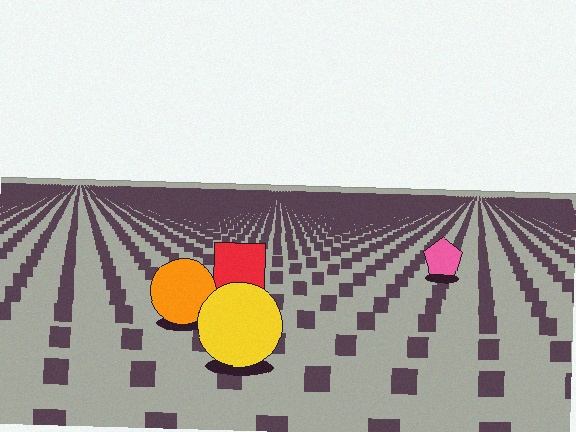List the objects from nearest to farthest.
From nearest to farthest: the yellow circle, the orange circle, the red square, the pink pentagon.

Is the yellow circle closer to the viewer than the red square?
Yes. The yellow circle is closer — you can tell from the texture gradient: the ground texture is coarser near it.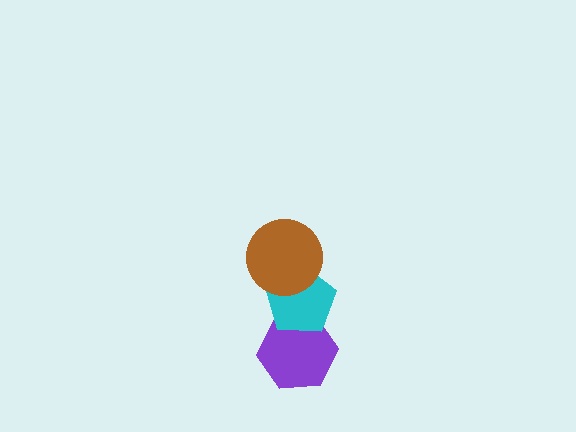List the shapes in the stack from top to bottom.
From top to bottom: the brown circle, the cyan pentagon, the purple hexagon.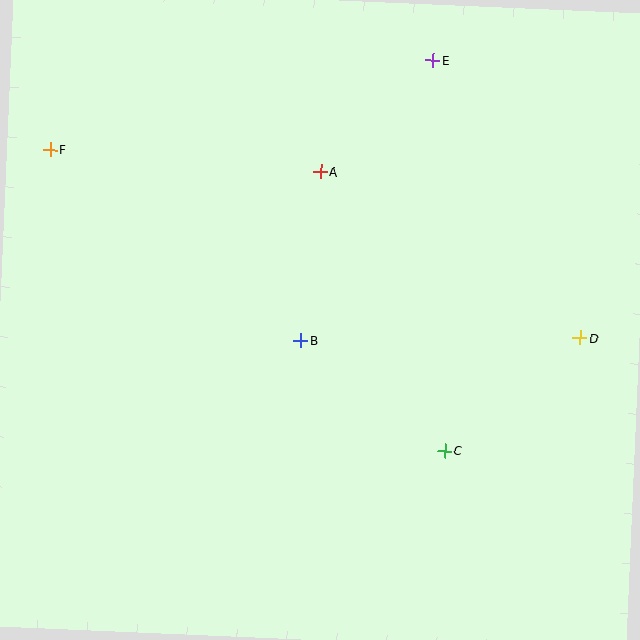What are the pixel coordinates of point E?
Point E is at (433, 60).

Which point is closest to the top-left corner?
Point F is closest to the top-left corner.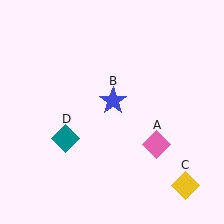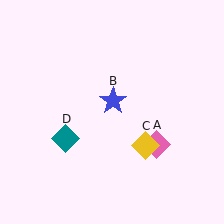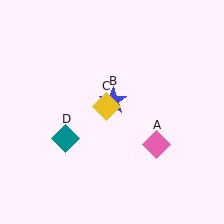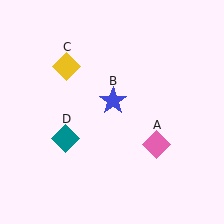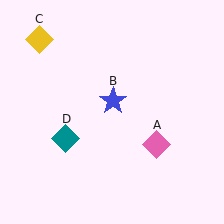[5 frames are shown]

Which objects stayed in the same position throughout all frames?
Pink diamond (object A) and blue star (object B) and teal diamond (object D) remained stationary.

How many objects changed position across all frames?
1 object changed position: yellow diamond (object C).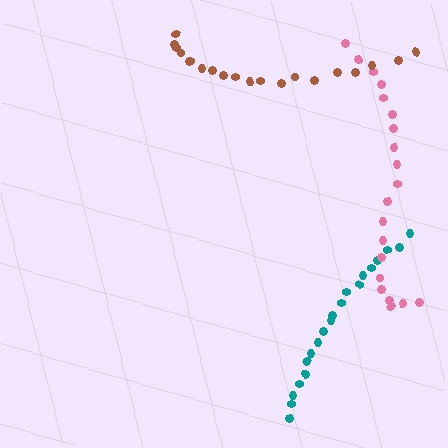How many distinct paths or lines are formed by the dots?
There are 3 distinct paths.